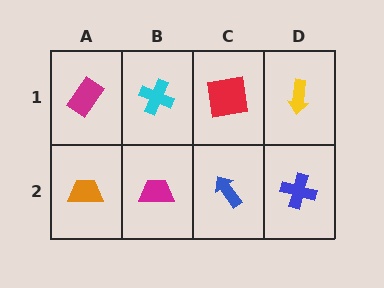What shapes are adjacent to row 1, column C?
A blue arrow (row 2, column C), a cyan cross (row 1, column B), a yellow arrow (row 1, column D).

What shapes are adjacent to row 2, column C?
A red square (row 1, column C), a magenta trapezoid (row 2, column B), a blue cross (row 2, column D).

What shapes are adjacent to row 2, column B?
A cyan cross (row 1, column B), an orange trapezoid (row 2, column A), a blue arrow (row 2, column C).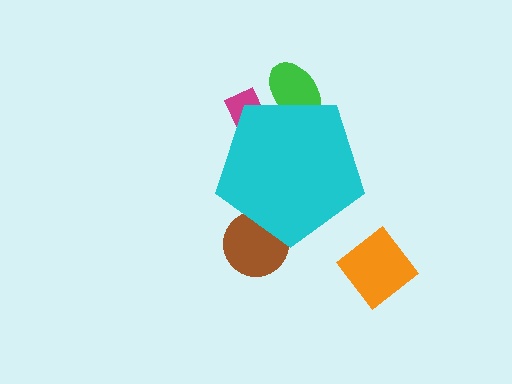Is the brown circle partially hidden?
Yes, the brown circle is partially hidden behind the cyan pentagon.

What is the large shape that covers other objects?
A cyan pentagon.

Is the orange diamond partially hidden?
No, the orange diamond is fully visible.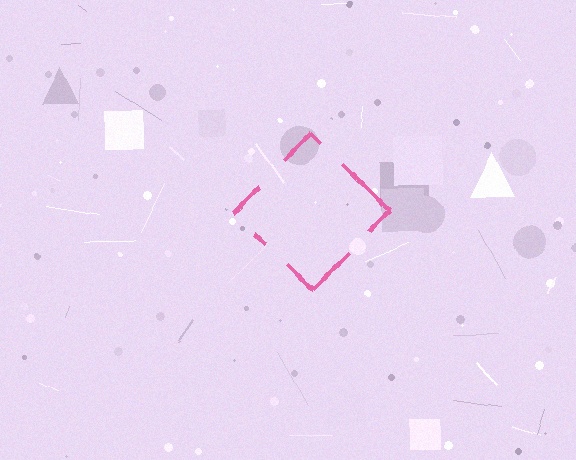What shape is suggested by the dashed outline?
The dashed outline suggests a diamond.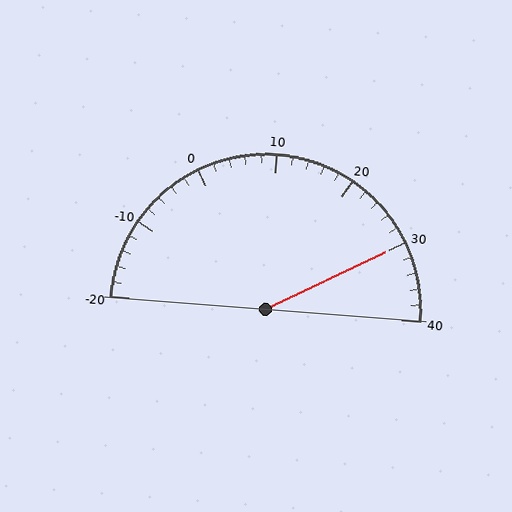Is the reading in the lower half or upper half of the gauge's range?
The reading is in the upper half of the range (-20 to 40).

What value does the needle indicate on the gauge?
The needle indicates approximately 30.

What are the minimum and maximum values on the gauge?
The gauge ranges from -20 to 40.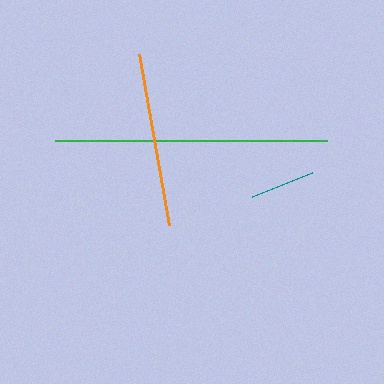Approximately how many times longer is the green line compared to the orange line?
The green line is approximately 1.6 times the length of the orange line.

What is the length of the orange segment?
The orange segment is approximately 173 pixels long.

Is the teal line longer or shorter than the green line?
The green line is longer than the teal line.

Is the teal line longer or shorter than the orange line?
The orange line is longer than the teal line.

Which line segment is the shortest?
The teal line is the shortest at approximately 65 pixels.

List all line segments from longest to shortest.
From longest to shortest: green, orange, teal.